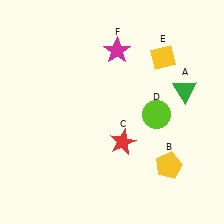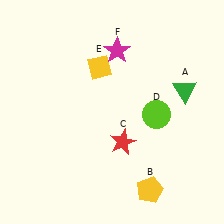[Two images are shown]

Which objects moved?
The objects that moved are: the yellow pentagon (B), the yellow diamond (E).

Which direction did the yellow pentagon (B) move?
The yellow pentagon (B) moved down.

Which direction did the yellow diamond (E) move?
The yellow diamond (E) moved left.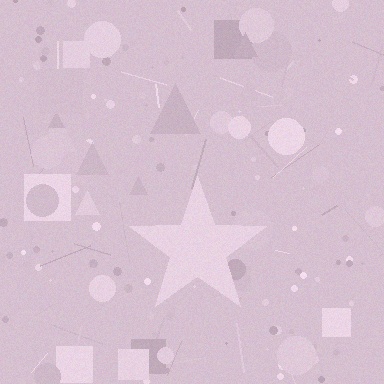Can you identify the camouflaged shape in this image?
The camouflaged shape is a star.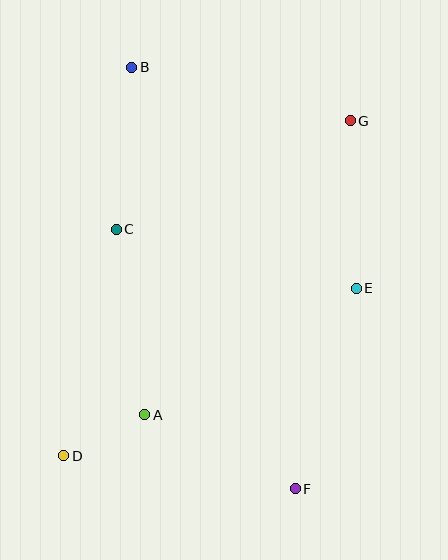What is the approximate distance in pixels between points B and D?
The distance between B and D is approximately 395 pixels.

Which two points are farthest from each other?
Points B and F are farthest from each other.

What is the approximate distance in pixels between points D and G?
The distance between D and G is approximately 441 pixels.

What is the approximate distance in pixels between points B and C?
The distance between B and C is approximately 163 pixels.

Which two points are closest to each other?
Points A and D are closest to each other.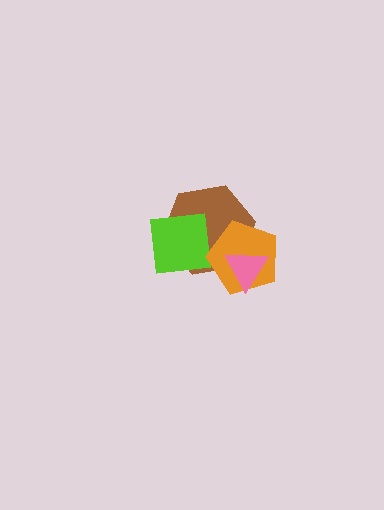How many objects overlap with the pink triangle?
2 objects overlap with the pink triangle.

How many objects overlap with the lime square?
1 object overlaps with the lime square.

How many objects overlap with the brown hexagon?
3 objects overlap with the brown hexagon.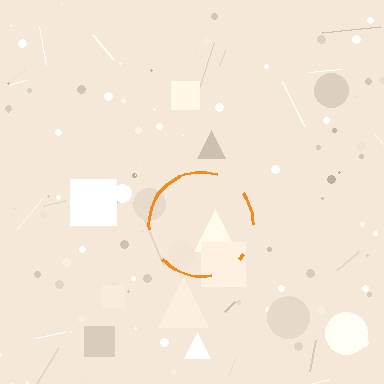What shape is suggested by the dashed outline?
The dashed outline suggests a circle.